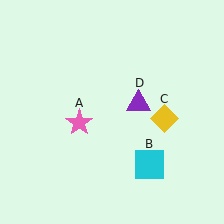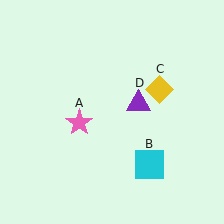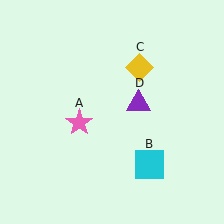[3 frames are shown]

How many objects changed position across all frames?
1 object changed position: yellow diamond (object C).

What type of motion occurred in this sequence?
The yellow diamond (object C) rotated counterclockwise around the center of the scene.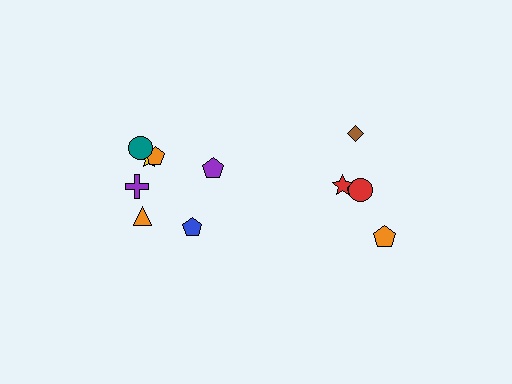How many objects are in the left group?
There are 7 objects.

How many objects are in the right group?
There are 4 objects.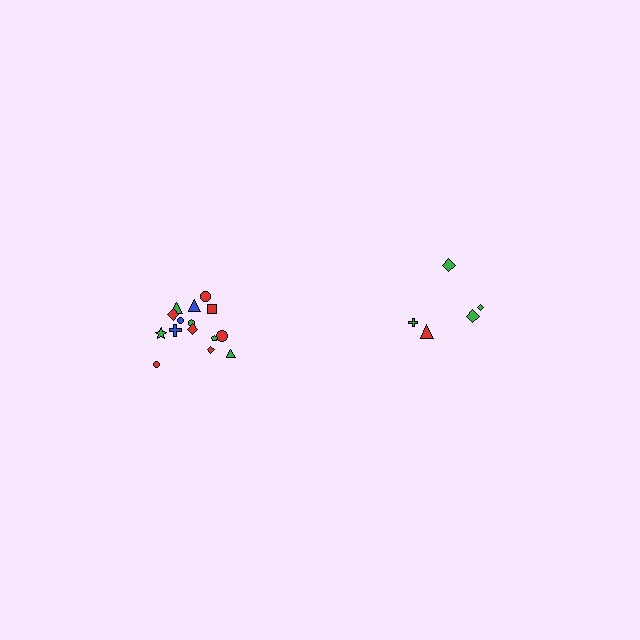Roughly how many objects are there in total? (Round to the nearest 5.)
Roughly 20 objects in total.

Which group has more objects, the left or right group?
The left group.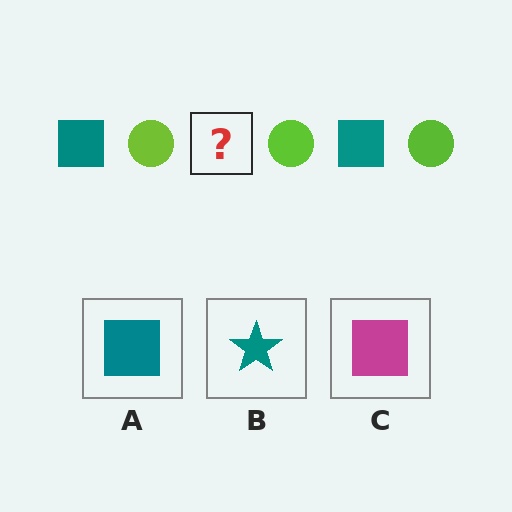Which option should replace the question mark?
Option A.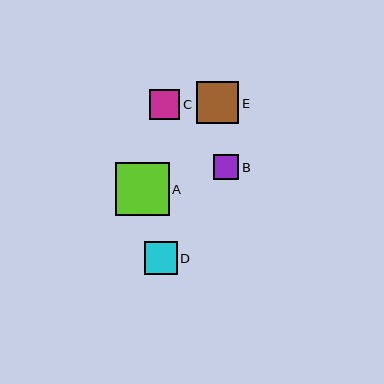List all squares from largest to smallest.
From largest to smallest: A, E, D, C, B.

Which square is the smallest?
Square B is the smallest with a size of approximately 26 pixels.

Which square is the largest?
Square A is the largest with a size of approximately 54 pixels.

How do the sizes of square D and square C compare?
Square D and square C are approximately the same size.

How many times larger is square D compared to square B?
Square D is approximately 1.3 times the size of square B.